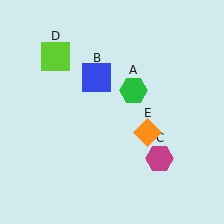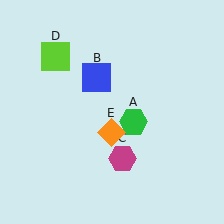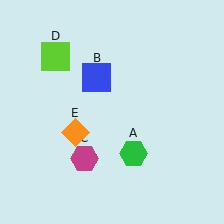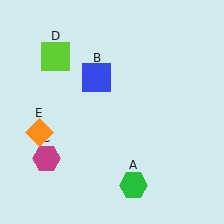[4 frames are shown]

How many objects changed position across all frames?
3 objects changed position: green hexagon (object A), magenta hexagon (object C), orange diamond (object E).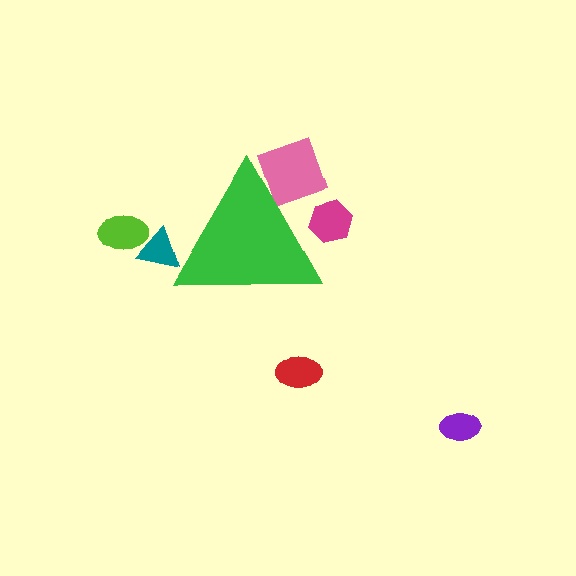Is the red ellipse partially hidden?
No, the red ellipse is fully visible.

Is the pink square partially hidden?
Yes, the pink square is partially hidden behind the green triangle.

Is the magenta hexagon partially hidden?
Yes, the magenta hexagon is partially hidden behind the green triangle.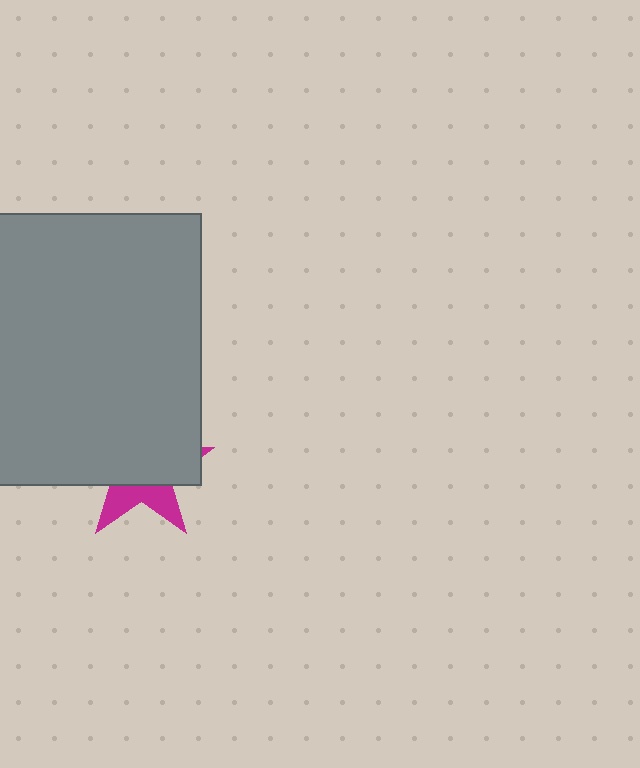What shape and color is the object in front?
The object in front is a gray rectangle.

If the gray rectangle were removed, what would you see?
You would see the complete magenta star.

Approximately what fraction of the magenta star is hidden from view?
Roughly 67% of the magenta star is hidden behind the gray rectangle.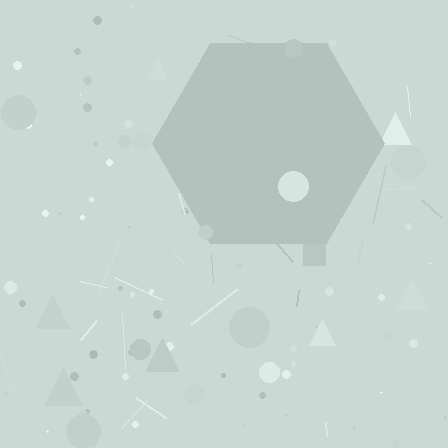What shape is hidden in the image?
A hexagon is hidden in the image.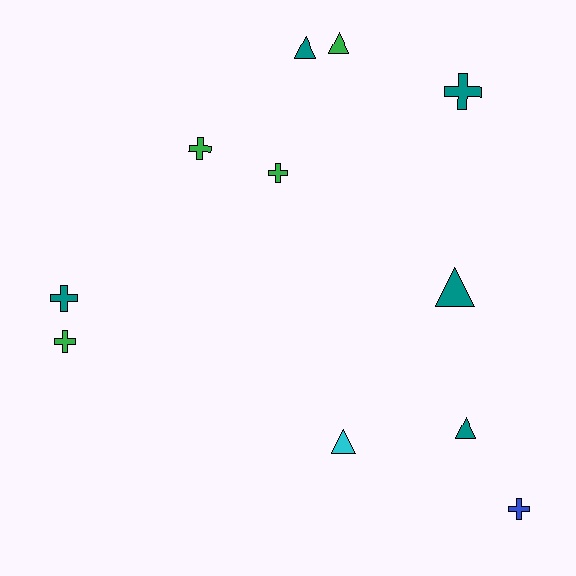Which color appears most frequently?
Teal, with 5 objects.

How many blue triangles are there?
There are no blue triangles.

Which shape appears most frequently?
Cross, with 6 objects.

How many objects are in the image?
There are 11 objects.